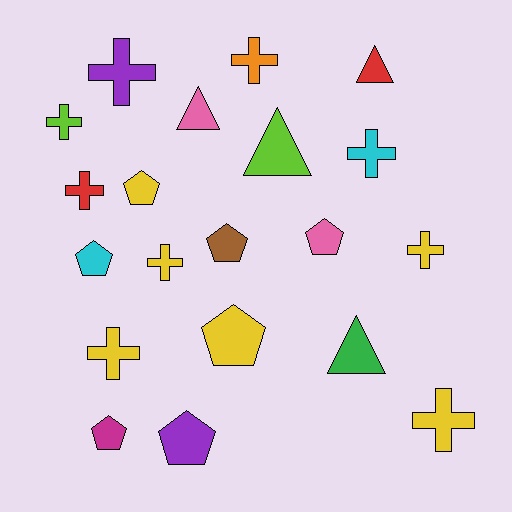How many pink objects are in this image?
There are 2 pink objects.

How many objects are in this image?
There are 20 objects.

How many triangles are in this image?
There are 4 triangles.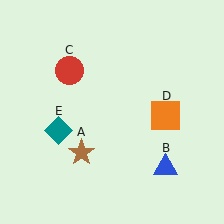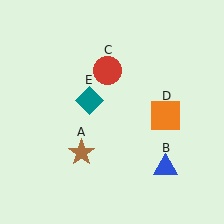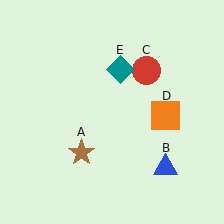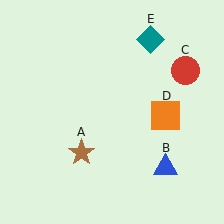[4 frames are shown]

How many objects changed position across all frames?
2 objects changed position: red circle (object C), teal diamond (object E).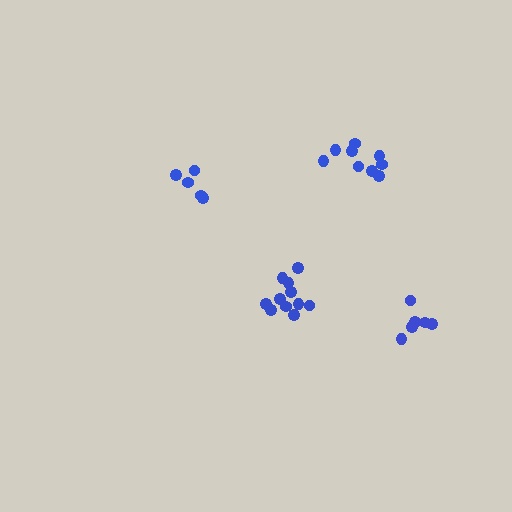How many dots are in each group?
Group 1: 5 dots, Group 2: 6 dots, Group 3: 11 dots, Group 4: 9 dots (31 total).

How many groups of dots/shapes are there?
There are 4 groups.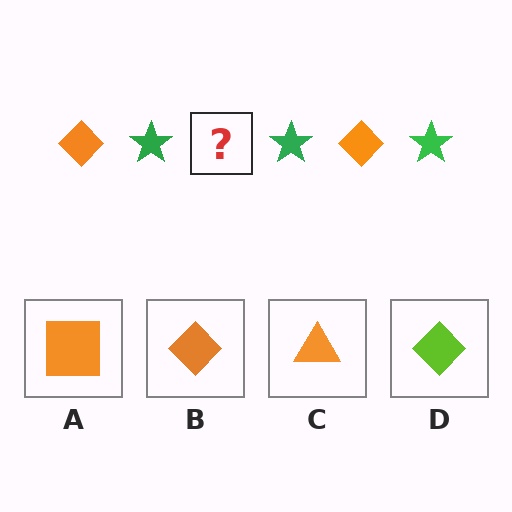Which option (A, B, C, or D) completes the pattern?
B.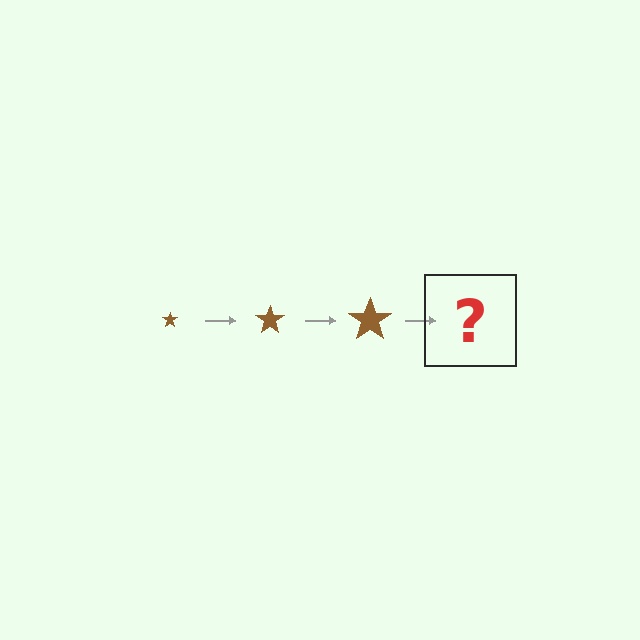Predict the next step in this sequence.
The next step is a brown star, larger than the previous one.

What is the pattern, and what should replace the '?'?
The pattern is that the star gets progressively larger each step. The '?' should be a brown star, larger than the previous one.